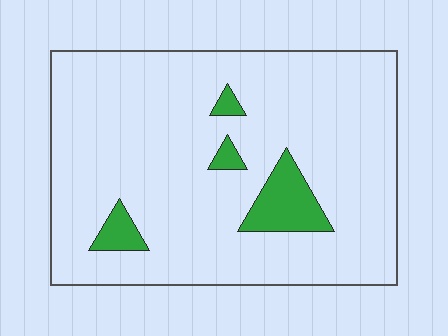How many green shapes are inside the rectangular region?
4.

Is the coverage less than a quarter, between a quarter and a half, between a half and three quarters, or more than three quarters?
Less than a quarter.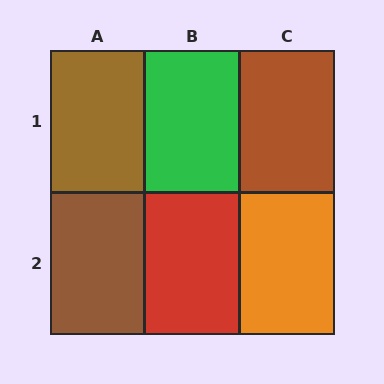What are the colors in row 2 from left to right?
Brown, red, orange.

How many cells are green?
1 cell is green.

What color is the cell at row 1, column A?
Brown.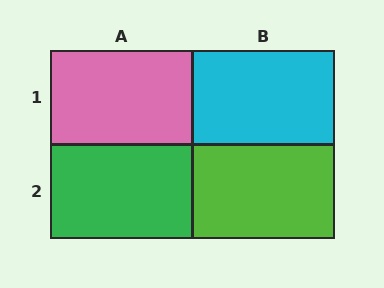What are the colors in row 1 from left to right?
Pink, cyan.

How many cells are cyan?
1 cell is cyan.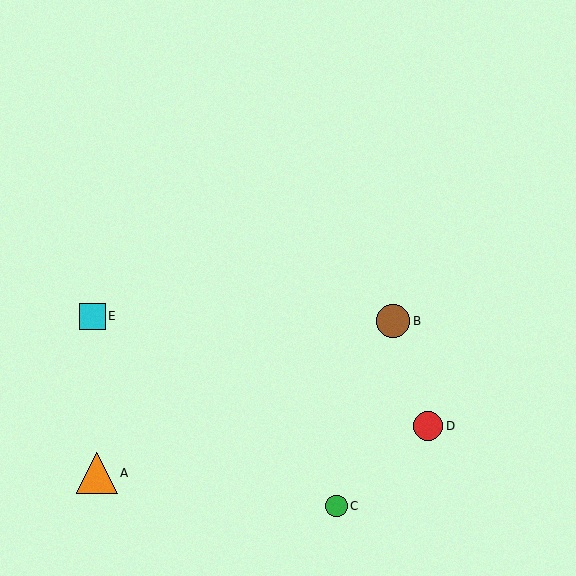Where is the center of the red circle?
The center of the red circle is at (428, 426).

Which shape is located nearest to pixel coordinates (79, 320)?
The cyan square (labeled E) at (93, 316) is nearest to that location.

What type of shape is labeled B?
Shape B is a brown circle.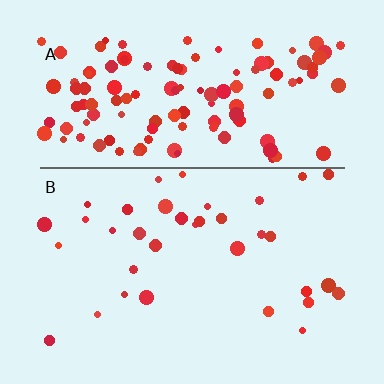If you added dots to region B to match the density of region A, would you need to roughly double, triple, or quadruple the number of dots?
Approximately quadruple.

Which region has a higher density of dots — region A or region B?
A (the top).